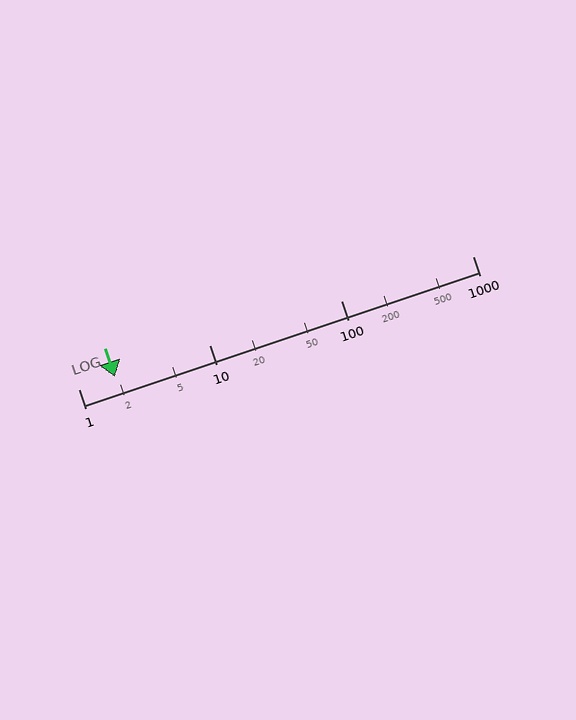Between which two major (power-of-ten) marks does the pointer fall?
The pointer is between 1 and 10.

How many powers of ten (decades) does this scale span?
The scale spans 3 decades, from 1 to 1000.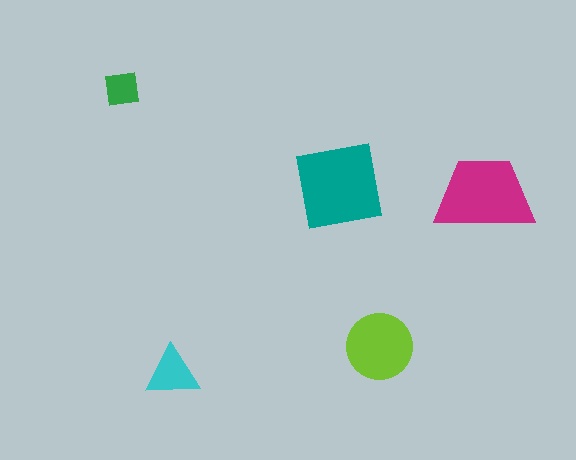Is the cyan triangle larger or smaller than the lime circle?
Smaller.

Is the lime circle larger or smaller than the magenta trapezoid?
Smaller.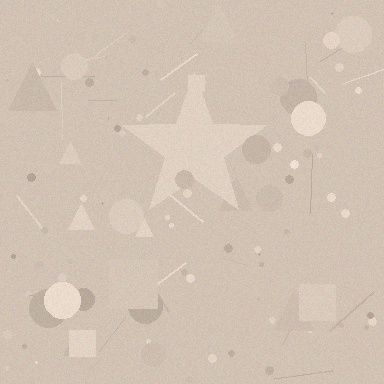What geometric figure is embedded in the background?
A star is embedded in the background.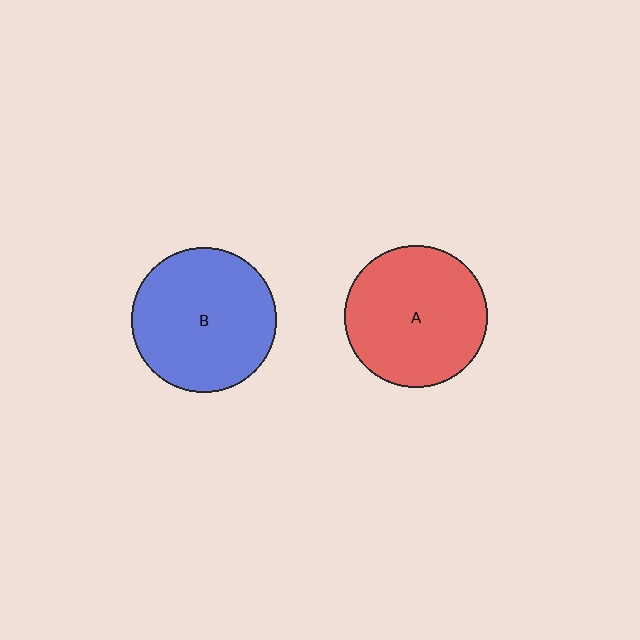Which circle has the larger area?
Circle B (blue).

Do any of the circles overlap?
No, none of the circles overlap.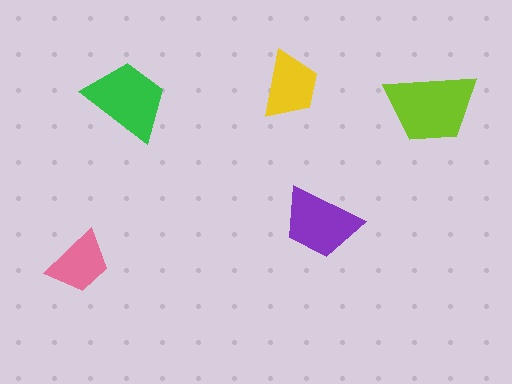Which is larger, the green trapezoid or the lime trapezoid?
The lime one.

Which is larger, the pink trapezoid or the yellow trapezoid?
The yellow one.